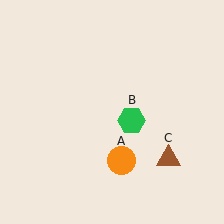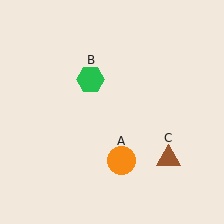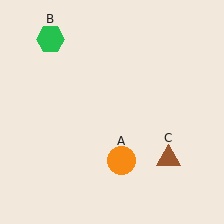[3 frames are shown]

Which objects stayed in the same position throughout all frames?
Orange circle (object A) and brown triangle (object C) remained stationary.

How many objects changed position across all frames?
1 object changed position: green hexagon (object B).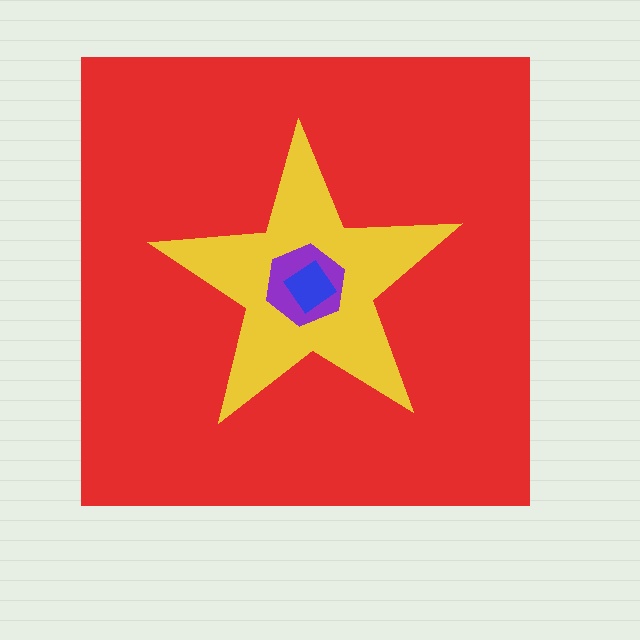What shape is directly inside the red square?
The yellow star.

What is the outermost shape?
The red square.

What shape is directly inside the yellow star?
The purple hexagon.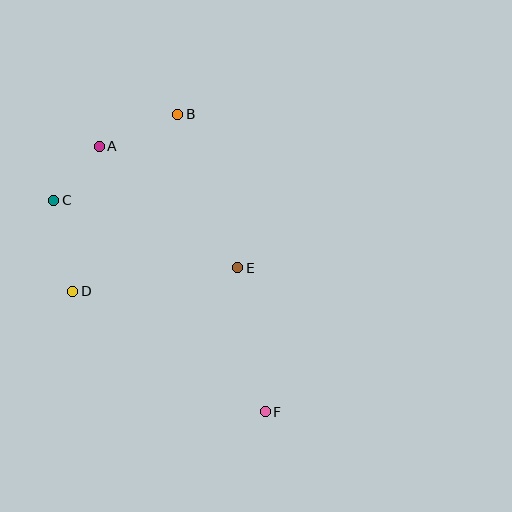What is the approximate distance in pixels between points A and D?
The distance between A and D is approximately 148 pixels.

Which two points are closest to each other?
Points A and C are closest to each other.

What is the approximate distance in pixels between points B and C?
The distance between B and C is approximately 151 pixels.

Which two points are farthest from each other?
Points A and F are farthest from each other.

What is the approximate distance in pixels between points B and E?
The distance between B and E is approximately 165 pixels.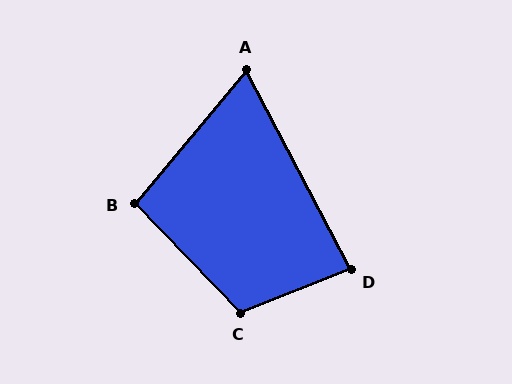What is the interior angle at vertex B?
Approximately 96 degrees (obtuse).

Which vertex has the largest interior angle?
C, at approximately 112 degrees.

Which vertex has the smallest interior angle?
A, at approximately 68 degrees.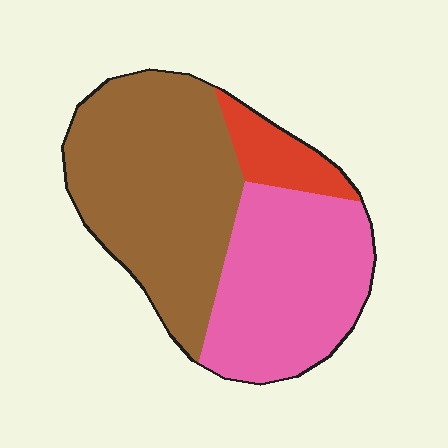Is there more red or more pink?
Pink.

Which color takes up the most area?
Brown, at roughly 50%.